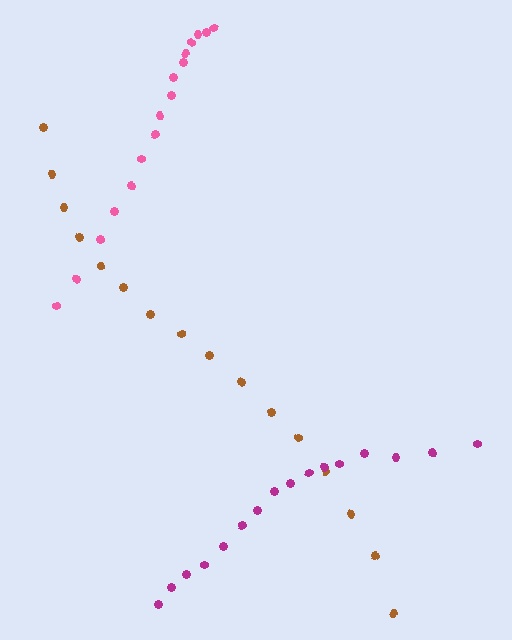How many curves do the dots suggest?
There are 3 distinct paths.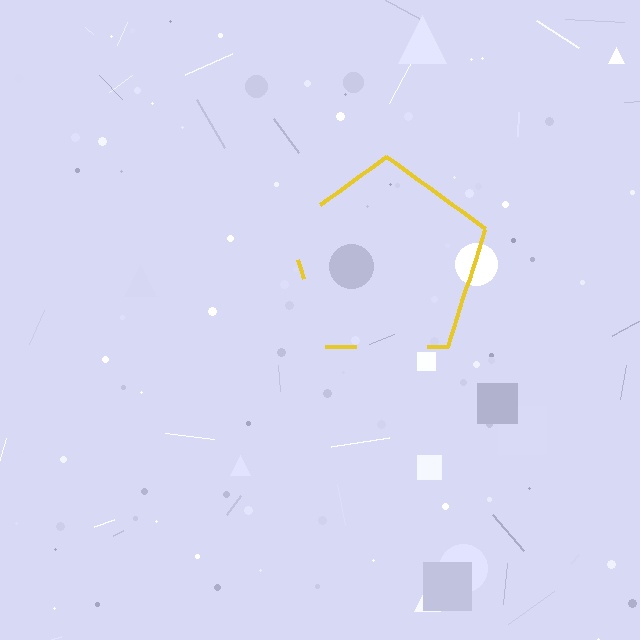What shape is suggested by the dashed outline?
The dashed outline suggests a pentagon.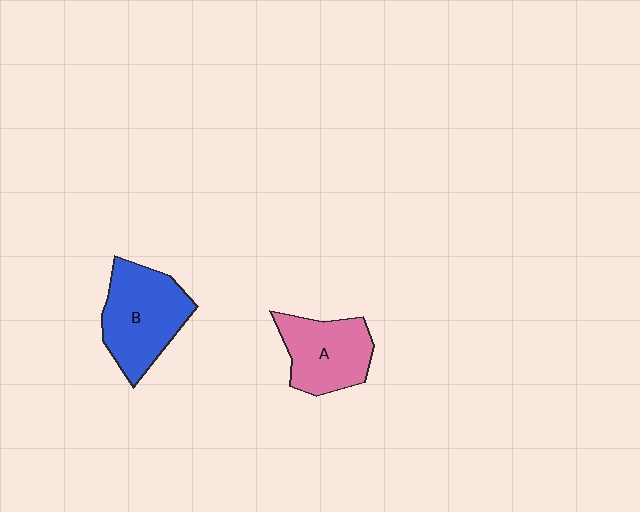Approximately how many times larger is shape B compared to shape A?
Approximately 1.2 times.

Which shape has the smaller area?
Shape A (pink).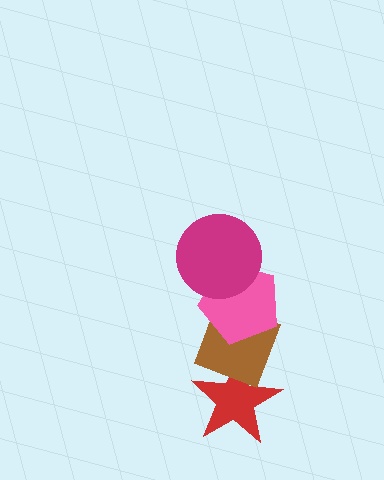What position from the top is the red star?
The red star is 4th from the top.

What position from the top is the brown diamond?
The brown diamond is 3rd from the top.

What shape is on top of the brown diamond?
The pink pentagon is on top of the brown diamond.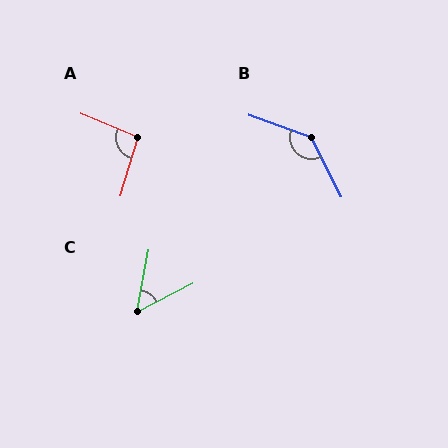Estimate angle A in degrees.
Approximately 96 degrees.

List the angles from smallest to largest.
C (52°), A (96°), B (136°).